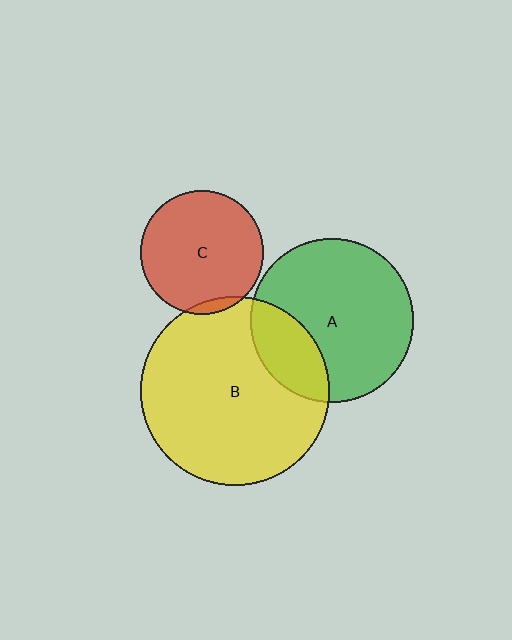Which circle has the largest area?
Circle B (yellow).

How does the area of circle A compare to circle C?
Approximately 1.7 times.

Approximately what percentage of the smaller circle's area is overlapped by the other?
Approximately 5%.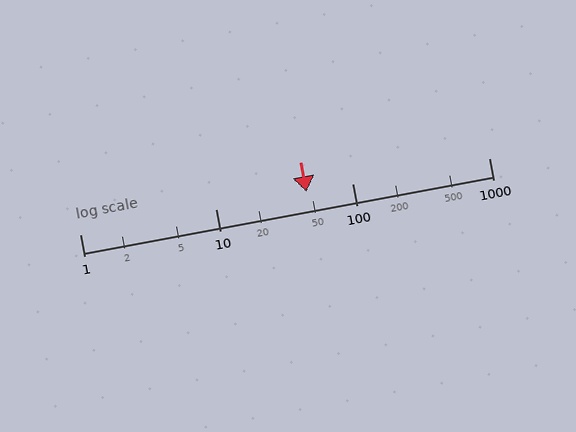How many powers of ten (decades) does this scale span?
The scale spans 3 decades, from 1 to 1000.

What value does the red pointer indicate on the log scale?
The pointer indicates approximately 46.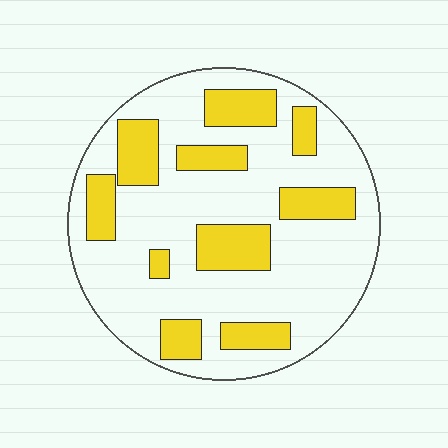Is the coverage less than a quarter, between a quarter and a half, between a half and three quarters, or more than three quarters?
Between a quarter and a half.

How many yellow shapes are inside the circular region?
10.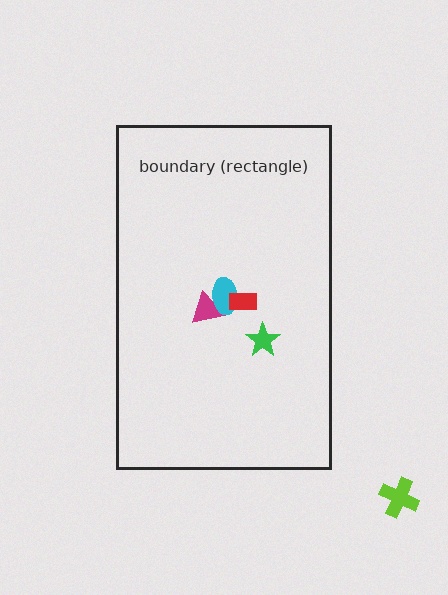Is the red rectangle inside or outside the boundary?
Inside.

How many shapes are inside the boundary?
4 inside, 1 outside.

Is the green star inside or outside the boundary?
Inside.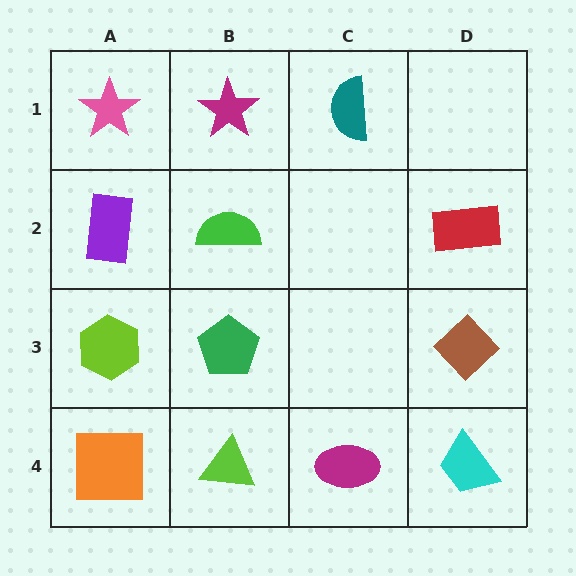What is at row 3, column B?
A green pentagon.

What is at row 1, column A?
A pink star.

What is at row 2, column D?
A red rectangle.